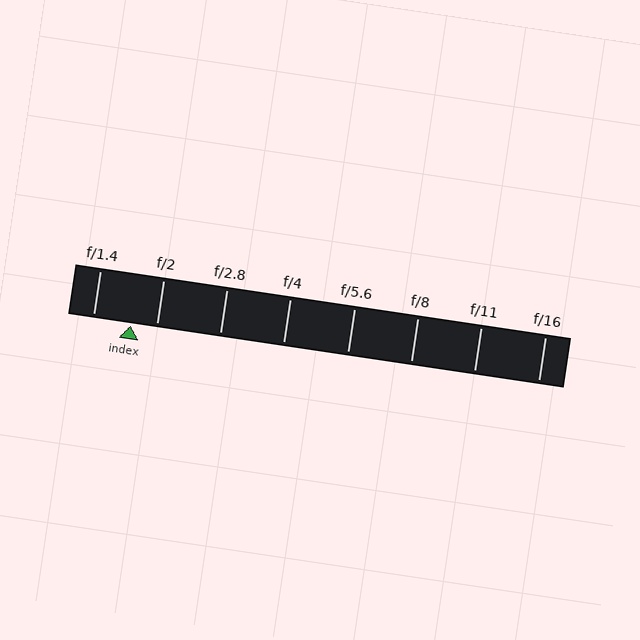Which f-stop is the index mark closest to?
The index mark is closest to f/2.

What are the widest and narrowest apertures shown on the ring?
The widest aperture shown is f/1.4 and the narrowest is f/16.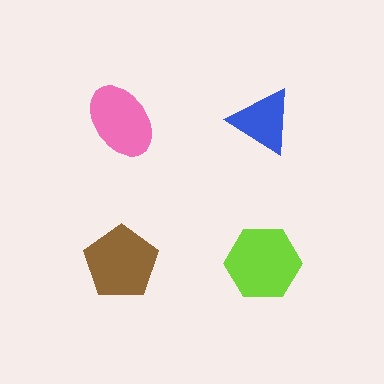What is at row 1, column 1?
A pink ellipse.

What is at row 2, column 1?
A brown pentagon.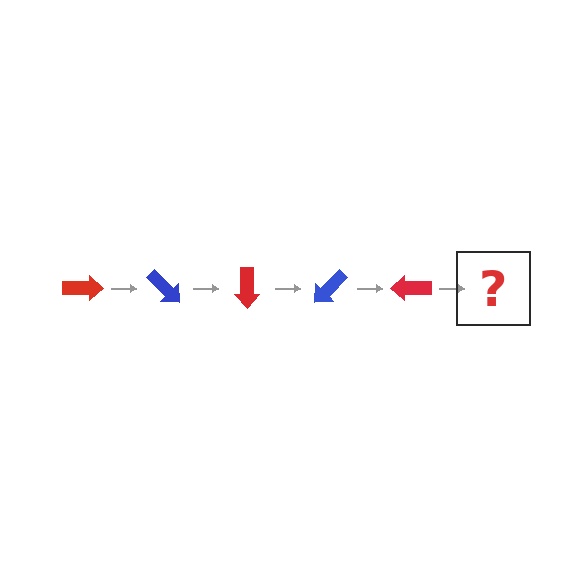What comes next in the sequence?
The next element should be a blue arrow, rotated 225 degrees from the start.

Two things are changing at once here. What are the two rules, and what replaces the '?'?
The two rules are that it rotates 45 degrees each step and the color cycles through red and blue. The '?' should be a blue arrow, rotated 225 degrees from the start.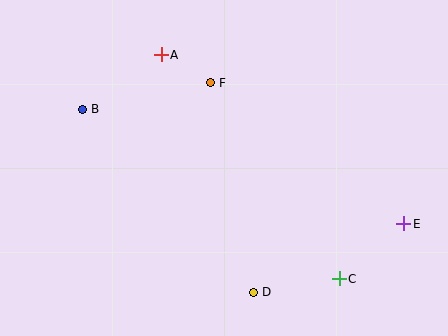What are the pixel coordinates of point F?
Point F is at (210, 83).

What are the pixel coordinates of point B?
Point B is at (82, 109).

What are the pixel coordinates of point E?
Point E is at (404, 224).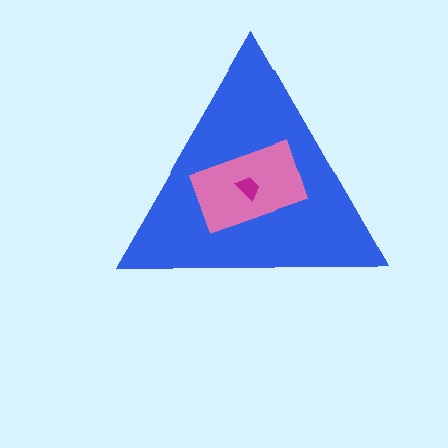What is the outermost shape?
The blue triangle.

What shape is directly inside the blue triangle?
The pink rectangle.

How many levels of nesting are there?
3.